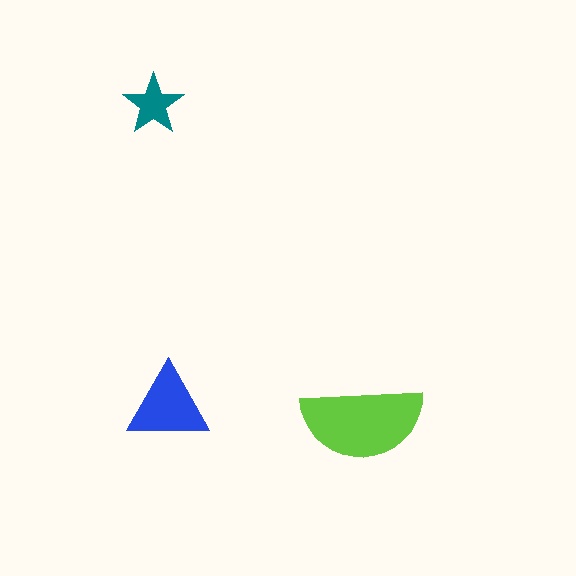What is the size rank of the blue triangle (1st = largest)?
2nd.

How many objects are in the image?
There are 3 objects in the image.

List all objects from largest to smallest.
The lime semicircle, the blue triangle, the teal star.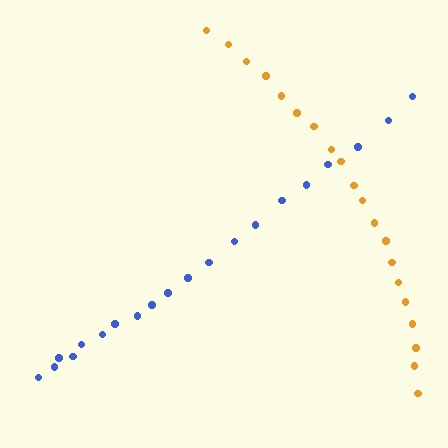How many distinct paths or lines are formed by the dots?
There are 2 distinct paths.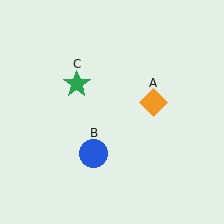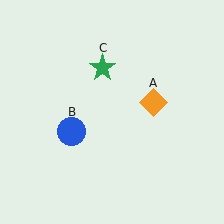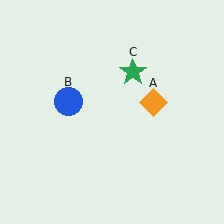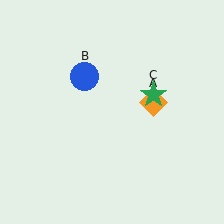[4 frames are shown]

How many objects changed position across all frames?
2 objects changed position: blue circle (object B), green star (object C).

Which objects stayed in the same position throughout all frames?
Orange diamond (object A) remained stationary.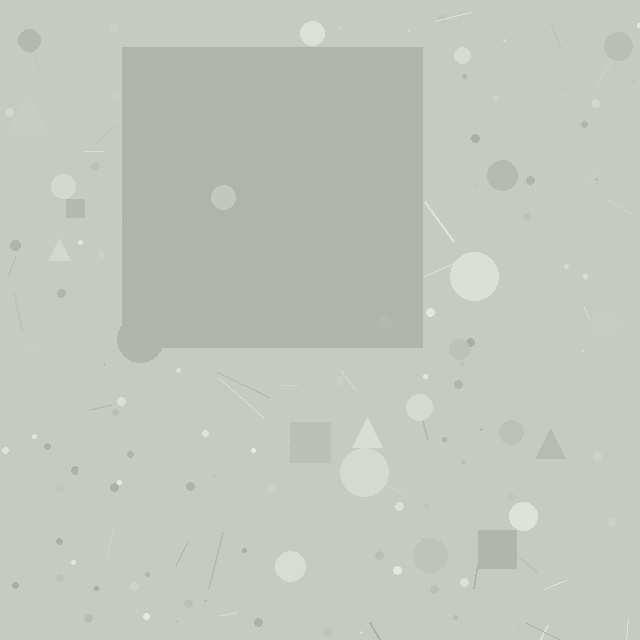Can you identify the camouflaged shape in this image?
The camouflaged shape is a square.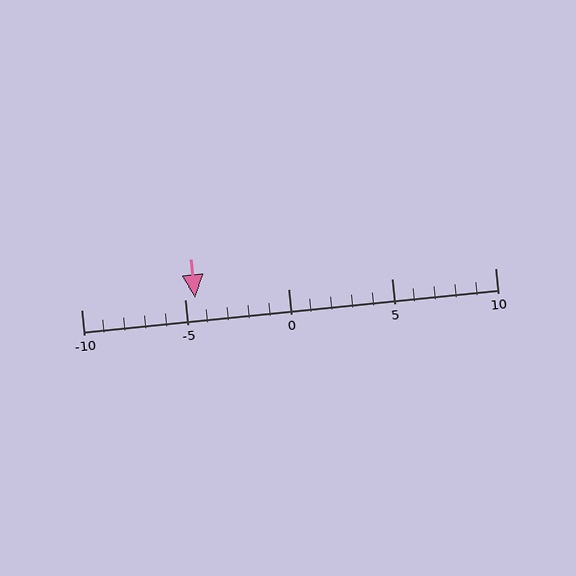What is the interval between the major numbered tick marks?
The major tick marks are spaced 5 units apart.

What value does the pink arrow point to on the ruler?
The pink arrow points to approximately -4.